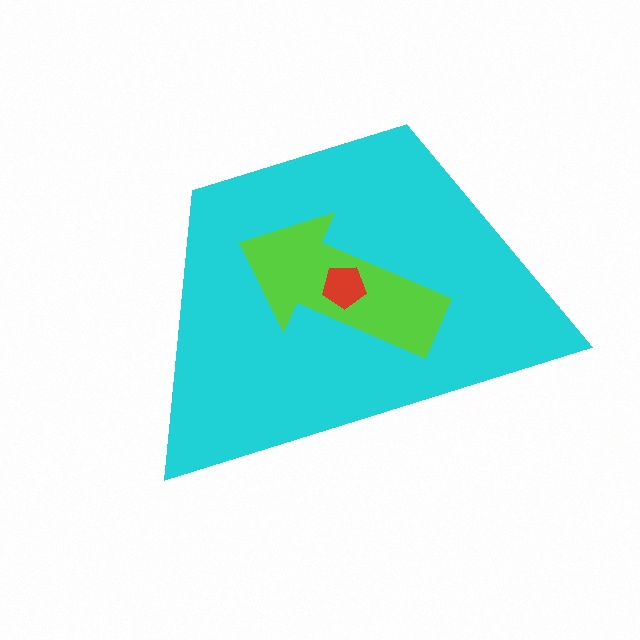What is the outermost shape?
The cyan trapezoid.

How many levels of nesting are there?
3.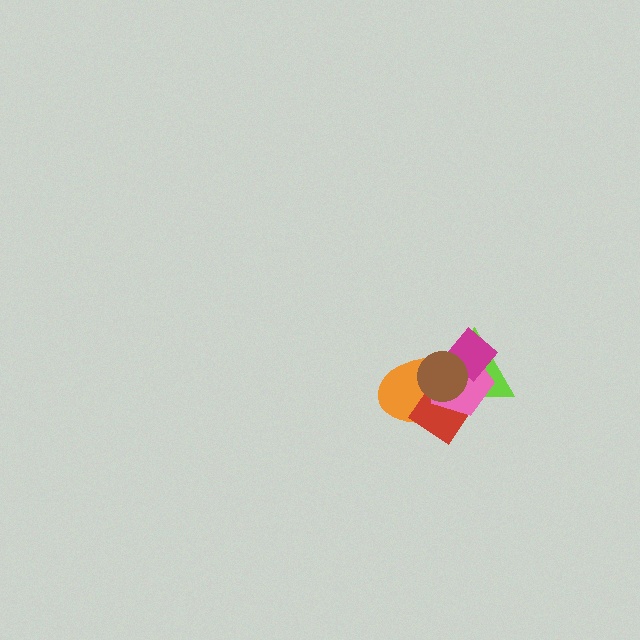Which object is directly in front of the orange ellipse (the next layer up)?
The lime triangle is directly in front of the orange ellipse.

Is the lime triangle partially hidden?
Yes, it is partially covered by another shape.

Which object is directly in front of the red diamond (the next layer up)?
The pink pentagon is directly in front of the red diamond.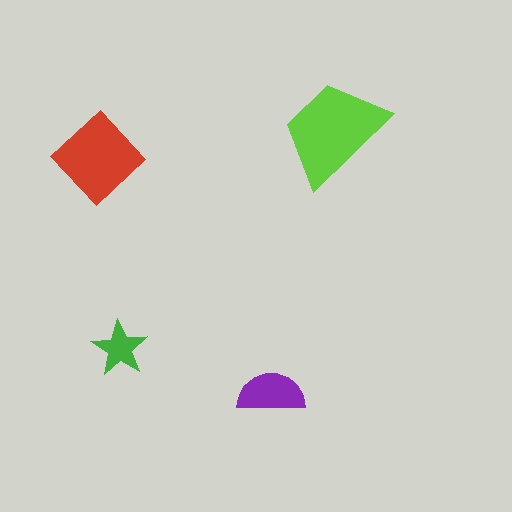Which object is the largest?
The lime trapezoid.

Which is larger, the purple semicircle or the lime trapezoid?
The lime trapezoid.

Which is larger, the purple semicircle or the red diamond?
The red diamond.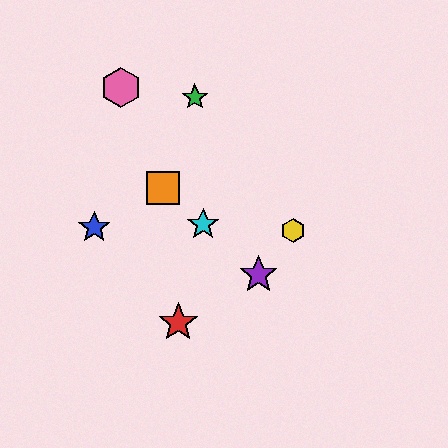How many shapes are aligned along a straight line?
3 shapes (the purple star, the orange square, the cyan star) are aligned along a straight line.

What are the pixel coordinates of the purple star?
The purple star is at (258, 275).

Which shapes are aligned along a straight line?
The purple star, the orange square, the cyan star are aligned along a straight line.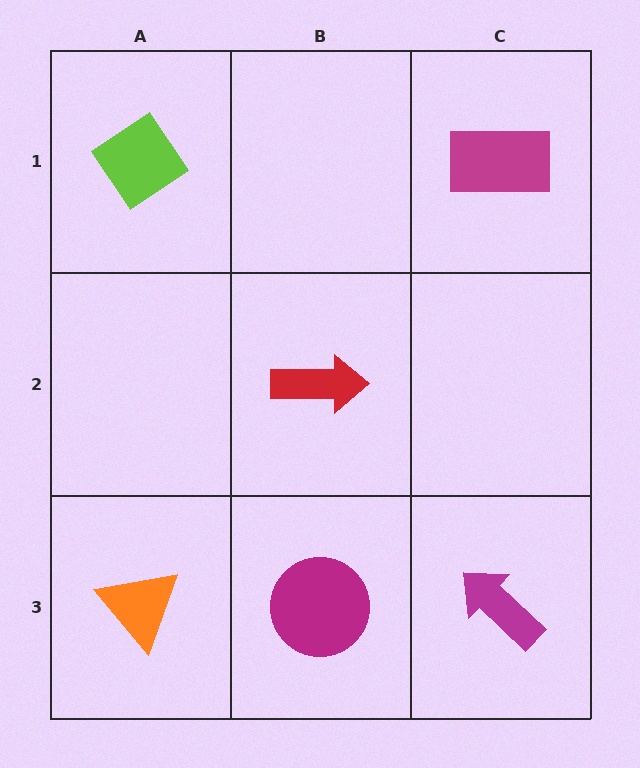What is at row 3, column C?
A magenta arrow.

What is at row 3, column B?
A magenta circle.